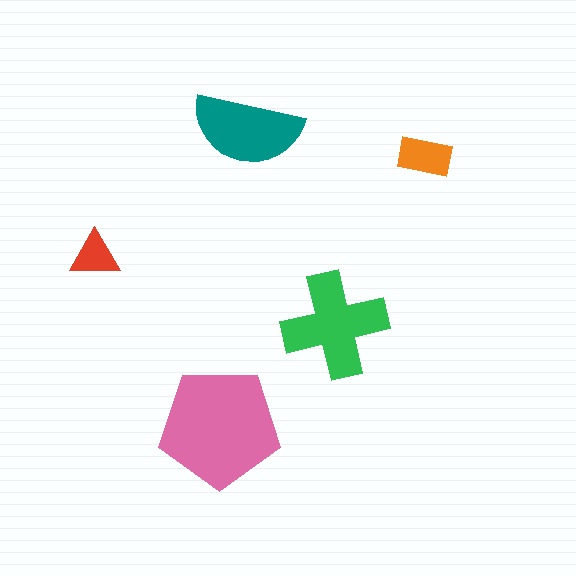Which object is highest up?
The teal semicircle is topmost.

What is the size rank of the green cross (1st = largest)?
2nd.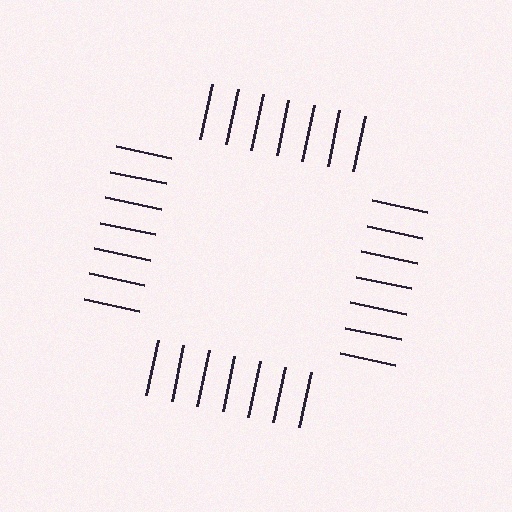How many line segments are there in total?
28 — 7 along each of the 4 edges.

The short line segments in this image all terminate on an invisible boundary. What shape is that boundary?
An illusory square — the line segments terminate on its edges but no continuous stroke is drawn.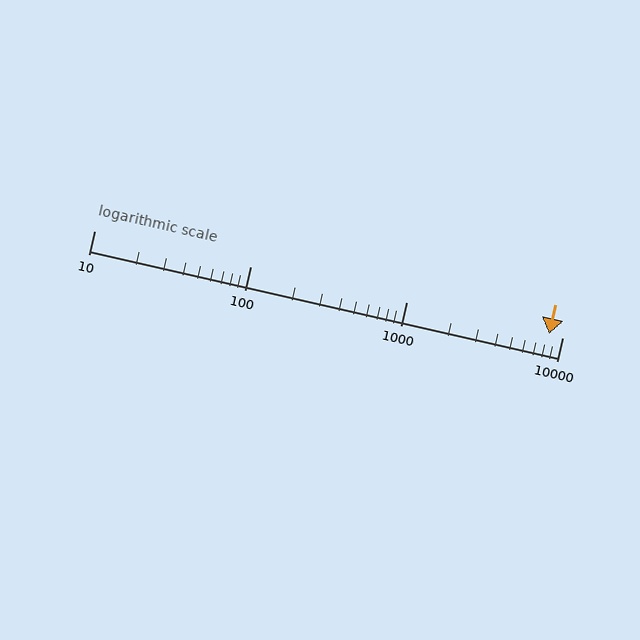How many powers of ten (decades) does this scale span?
The scale spans 3 decades, from 10 to 10000.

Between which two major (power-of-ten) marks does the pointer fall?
The pointer is between 1000 and 10000.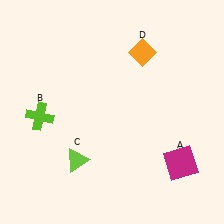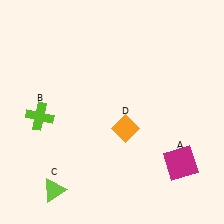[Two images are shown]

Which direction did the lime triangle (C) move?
The lime triangle (C) moved down.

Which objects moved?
The objects that moved are: the lime triangle (C), the orange diamond (D).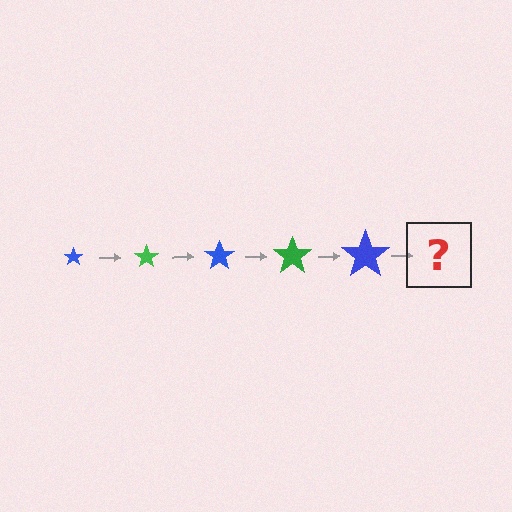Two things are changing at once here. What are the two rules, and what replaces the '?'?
The two rules are that the star grows larger each step and the color cycles through blue and green. The '?' should be a green star, larger than the previous one.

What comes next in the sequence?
The next element should be a green star, larger than the previous one.